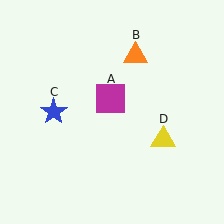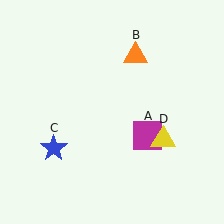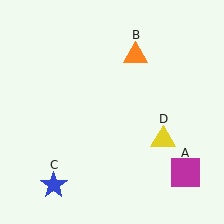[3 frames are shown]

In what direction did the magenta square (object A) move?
The magenta square (object A) moved down and to the right.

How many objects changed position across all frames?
2 objects changed position: magenta square (object A), blue star (object C).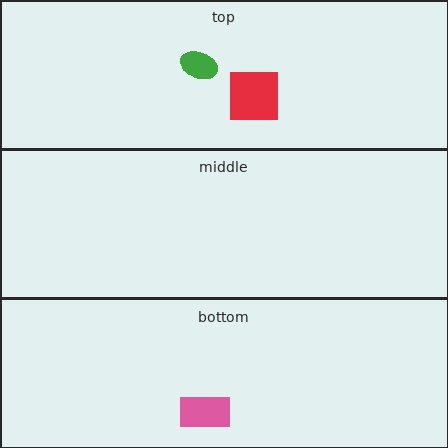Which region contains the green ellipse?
The top region.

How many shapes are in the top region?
2.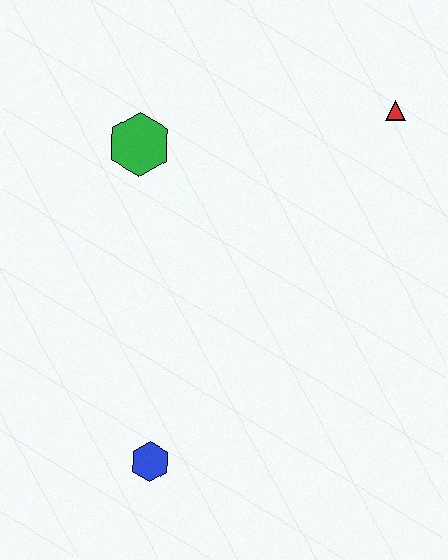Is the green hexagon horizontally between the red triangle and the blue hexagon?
No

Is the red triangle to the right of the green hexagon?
Yes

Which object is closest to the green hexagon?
The red triangle is closest to the green hexagon.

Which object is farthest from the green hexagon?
The blue hexagon is farthest from the green hexagon.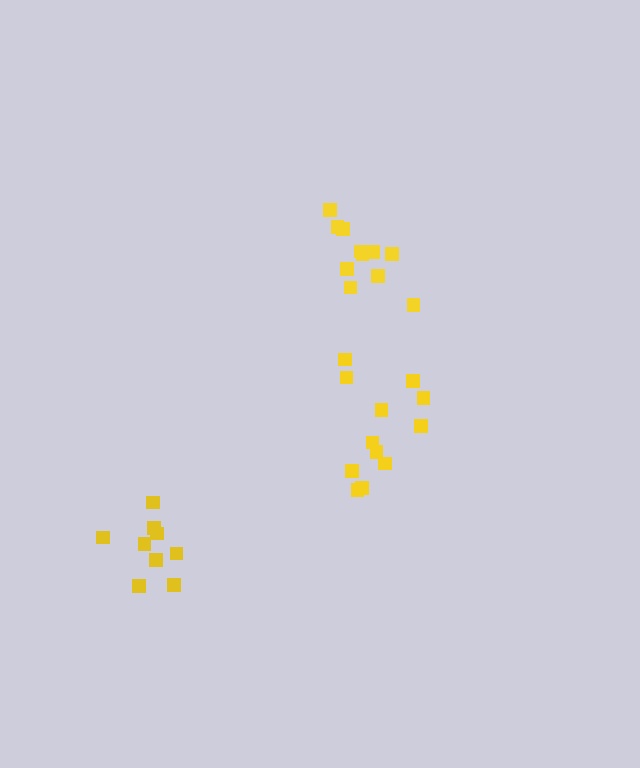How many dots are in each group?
Group 1: 12 dots, Group 2: 11 dots, Group 3: 9 dots (32 total).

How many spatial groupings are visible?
There are 3 spatial groupings.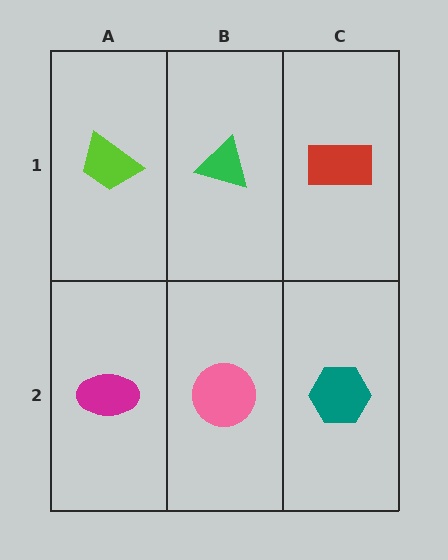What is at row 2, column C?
A teal hexagon.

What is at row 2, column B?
A pink circle.